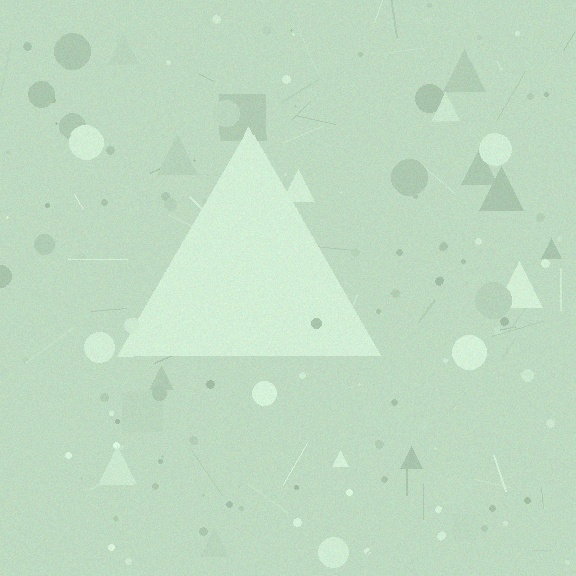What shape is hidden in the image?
A triangle is hidden in the image.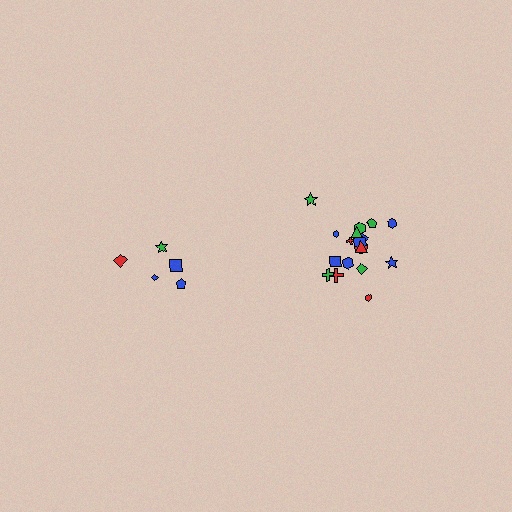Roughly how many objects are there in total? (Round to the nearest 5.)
Roughly 25 objects in total.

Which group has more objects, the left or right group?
The right group.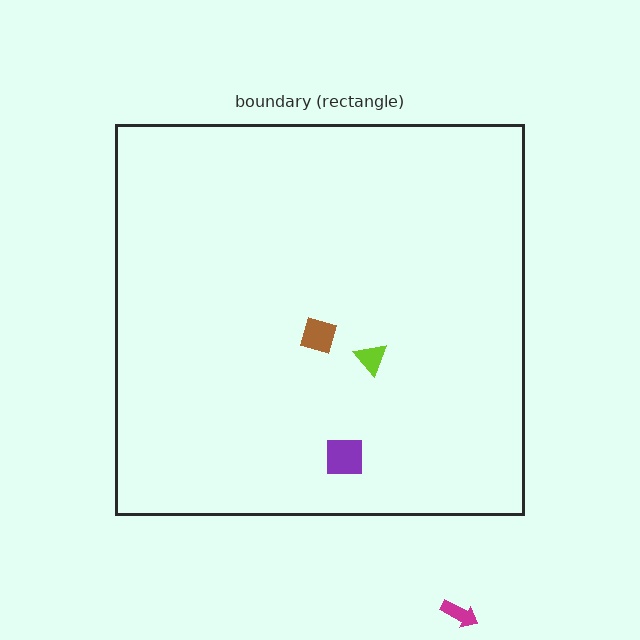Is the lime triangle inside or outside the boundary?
Inside.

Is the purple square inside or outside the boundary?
Inside.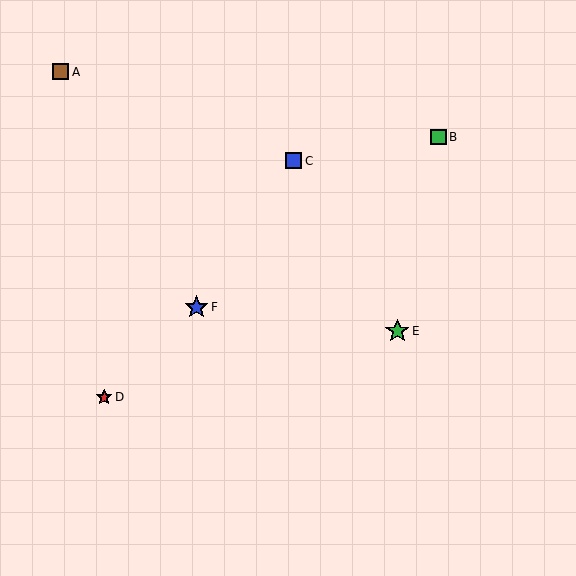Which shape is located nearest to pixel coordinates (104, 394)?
The red star (labeled D) at (104, 397) is nearest to that location.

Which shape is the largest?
The green star (labeled E) is the largest.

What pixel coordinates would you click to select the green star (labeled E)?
Click at (397, 331) to select the green star E.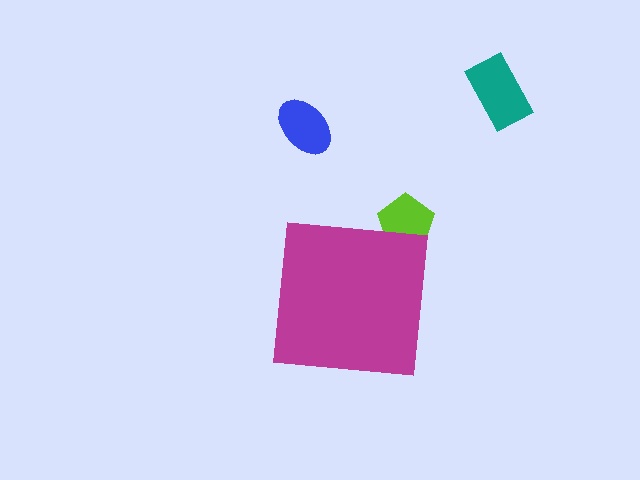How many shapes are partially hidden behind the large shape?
1 shape is partially hidden.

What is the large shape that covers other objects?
A magenta square.